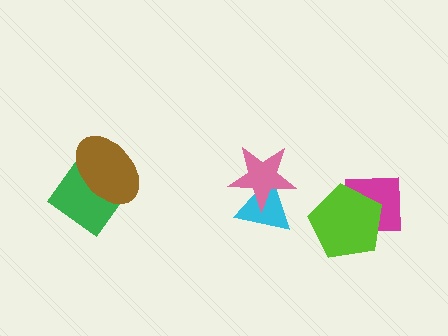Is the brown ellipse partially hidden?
No, no other shape covers it.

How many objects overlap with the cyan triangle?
1 object overlaps with the cyan triangle.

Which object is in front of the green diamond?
The brown ellipse is in front of the green diamond.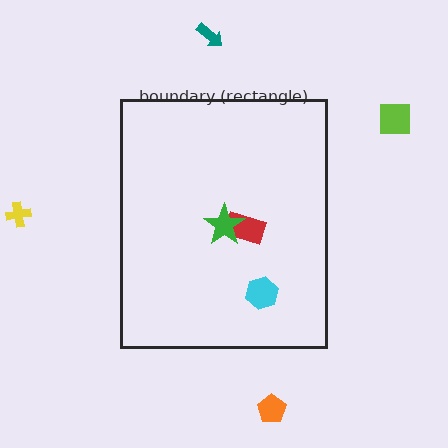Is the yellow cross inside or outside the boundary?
Outside.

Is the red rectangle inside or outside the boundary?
Inside.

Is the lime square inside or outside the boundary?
Outside.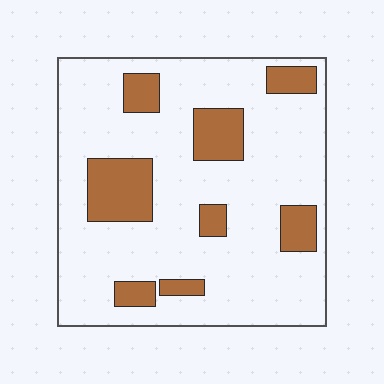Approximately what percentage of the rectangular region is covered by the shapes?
Approximately 20%.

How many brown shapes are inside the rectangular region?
8.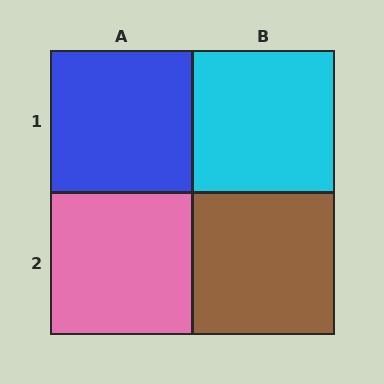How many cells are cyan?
1 cell is cyan.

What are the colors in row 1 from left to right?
Blue, cyan.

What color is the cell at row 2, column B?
Brown.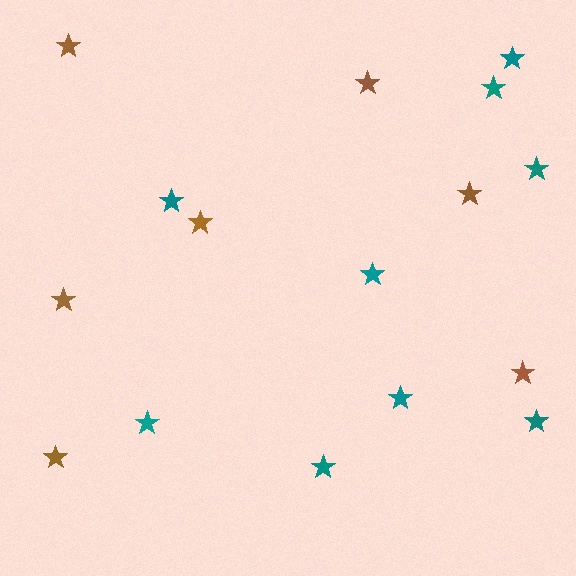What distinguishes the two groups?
There are 2 groups: one group of teal stars (9) and one group of brown stars (7).